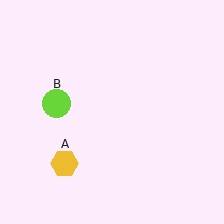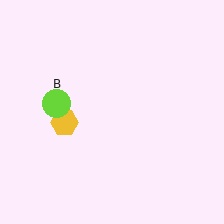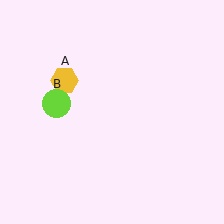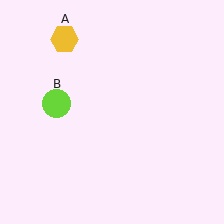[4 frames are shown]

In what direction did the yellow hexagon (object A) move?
The yellow hexagon (object A) moved up.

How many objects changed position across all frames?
1 object changed position: yellow hexagon (object A).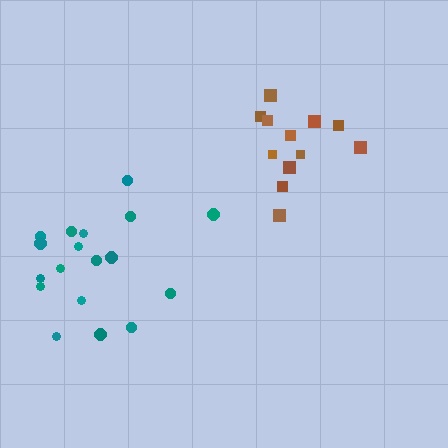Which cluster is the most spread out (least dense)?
Brown.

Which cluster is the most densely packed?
Teal.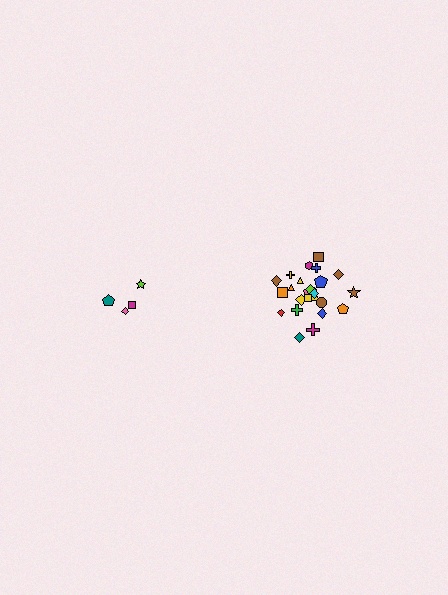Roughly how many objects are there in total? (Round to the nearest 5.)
Roughly 30 objects in total.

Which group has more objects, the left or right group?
The right group.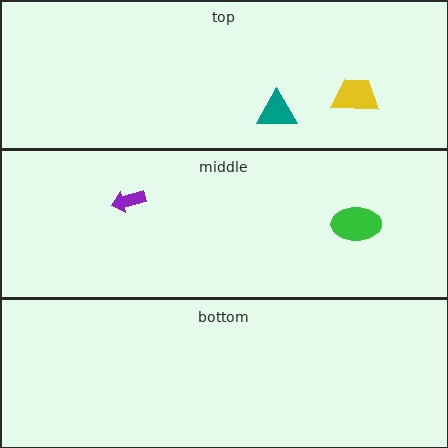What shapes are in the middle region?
The green ellipse, the purple arrow.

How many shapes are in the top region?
2.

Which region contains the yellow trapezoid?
The top region.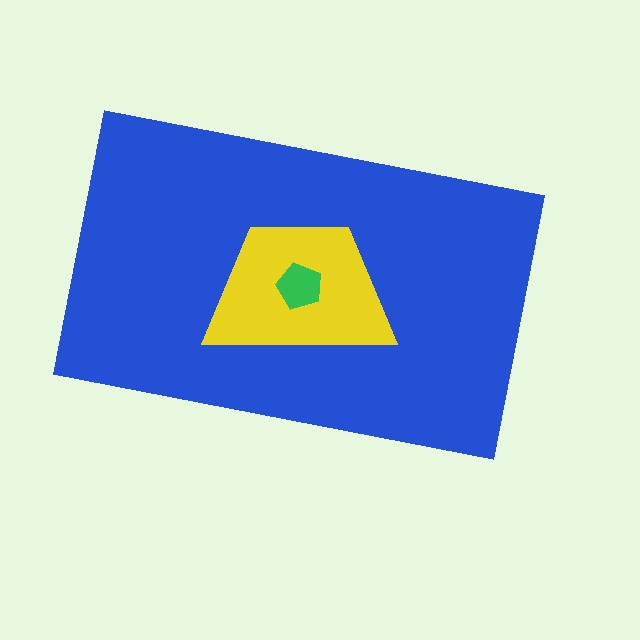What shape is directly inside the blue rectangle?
The yellow trapezoid.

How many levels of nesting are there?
3.